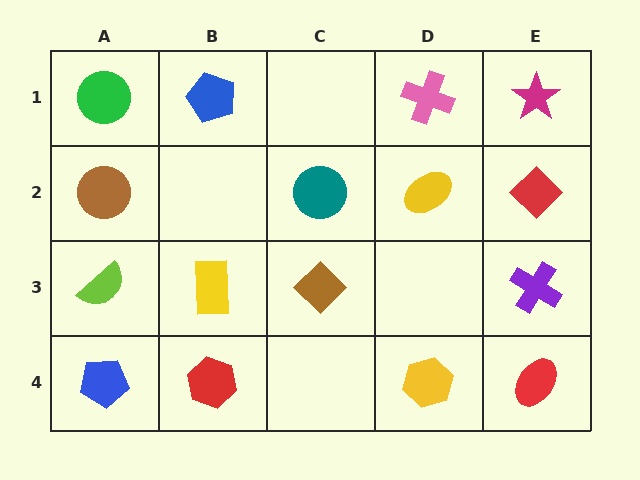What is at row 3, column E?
A purple cross.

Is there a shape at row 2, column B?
No, that cell is empty.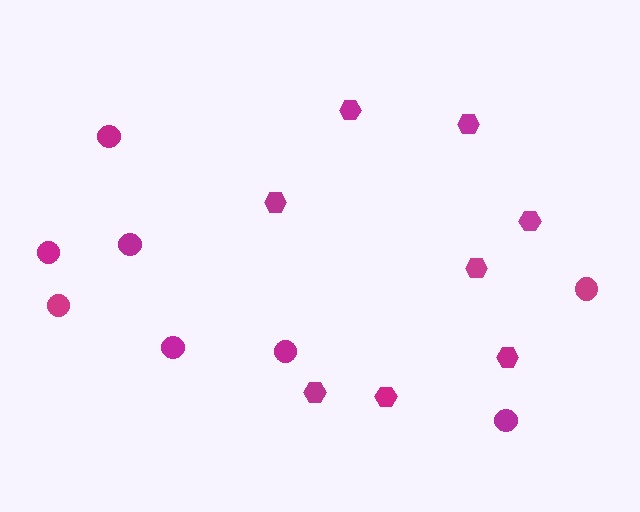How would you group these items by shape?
There are 2 groups: one group of circles (8) and one group of hexagons (8).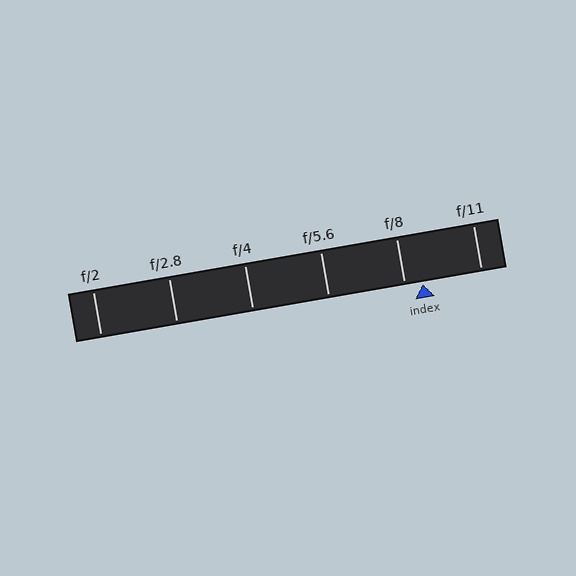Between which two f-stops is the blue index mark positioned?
The index mark is between f/8 and f/11.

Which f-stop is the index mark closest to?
The index mark is closest to f/8.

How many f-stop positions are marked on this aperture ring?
There are 6 f-stop positions marked.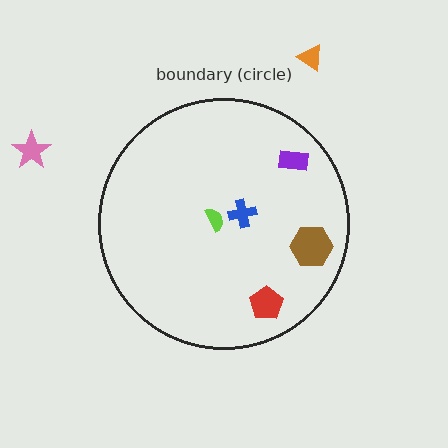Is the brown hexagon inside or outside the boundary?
Inside.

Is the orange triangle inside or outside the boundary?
Outside.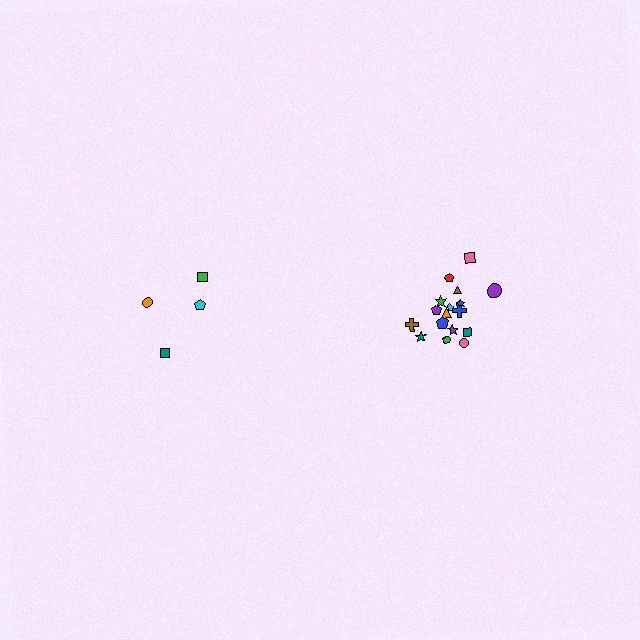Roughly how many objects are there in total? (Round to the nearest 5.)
Roughly 20 objects in total.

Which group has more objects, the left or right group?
The right group.